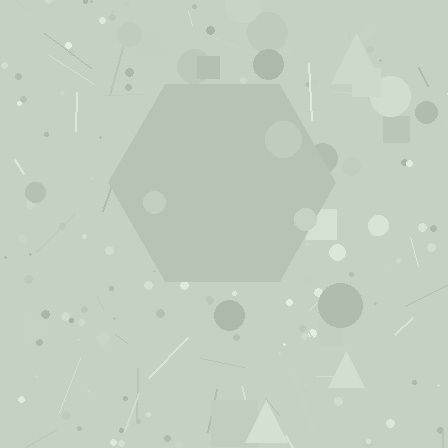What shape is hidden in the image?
A hexagon is hidden in the image.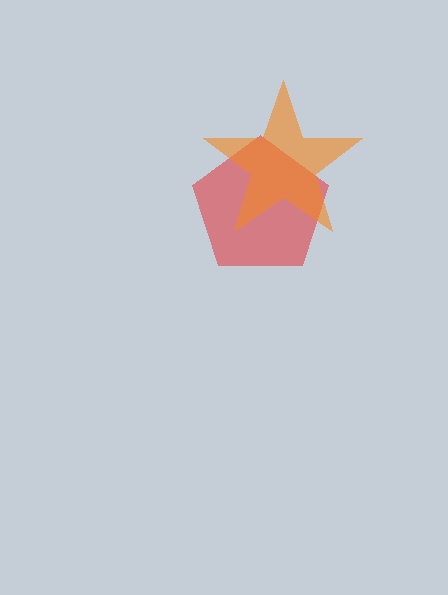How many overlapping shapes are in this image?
There are 2 overlapping shapes in the image.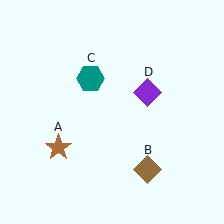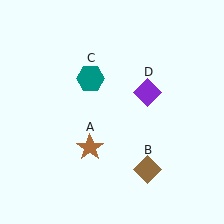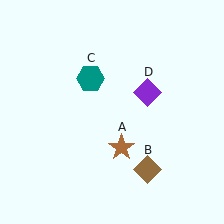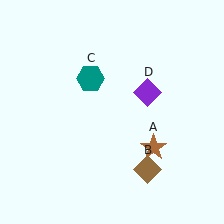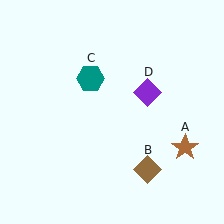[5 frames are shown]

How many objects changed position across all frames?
1 object changed position: brown star (object A).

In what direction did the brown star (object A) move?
The brown star (object A) moved right.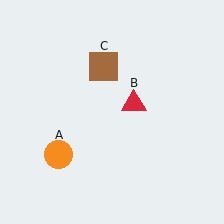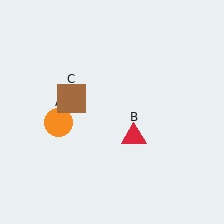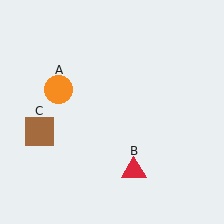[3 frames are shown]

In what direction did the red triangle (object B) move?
The red triangle (object B) moved down.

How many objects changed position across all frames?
3 objects changed position: orange circle (object A), red triangle (object B), brown square (object C).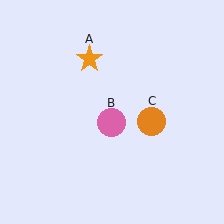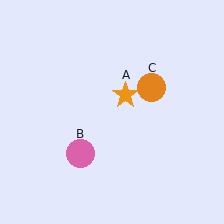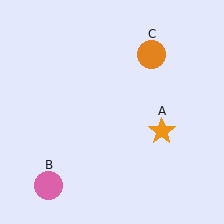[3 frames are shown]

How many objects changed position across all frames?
3 objects changed position: orange star (object A), pink circle (object B), orange circle (object C).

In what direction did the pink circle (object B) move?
The pink circle (object B) moved down and to the left.